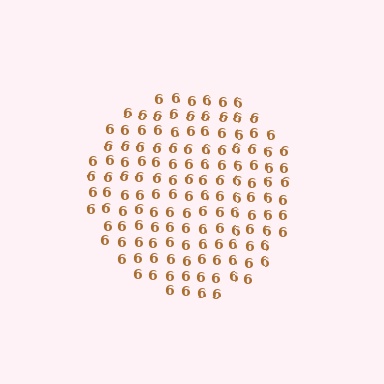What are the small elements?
The small elements are digit 6's.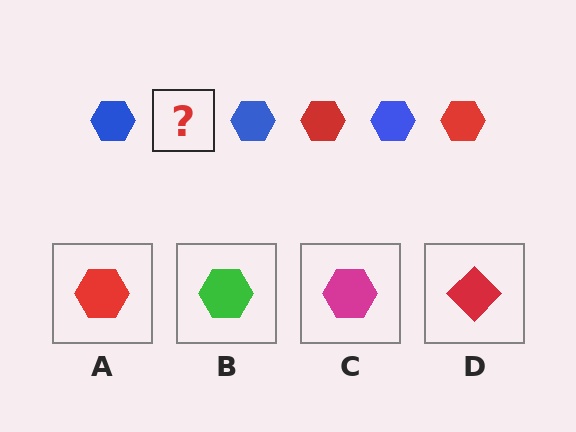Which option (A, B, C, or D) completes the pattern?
A.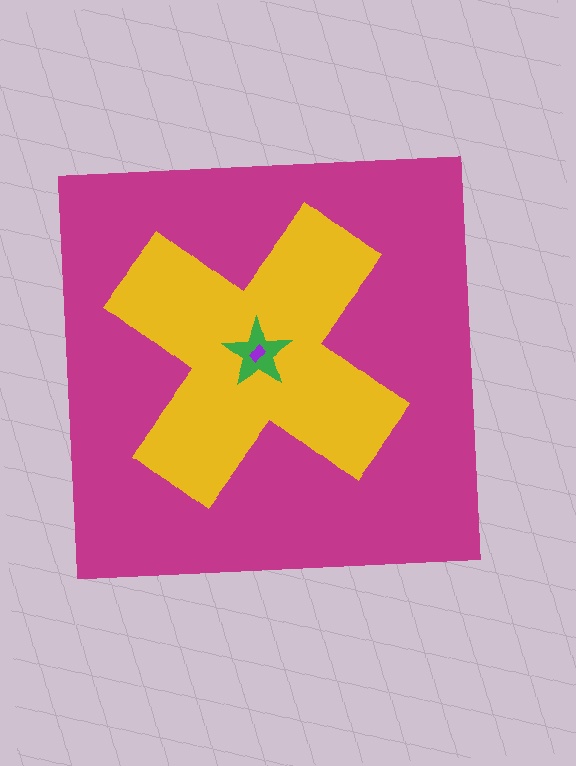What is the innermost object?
The purple rectangle.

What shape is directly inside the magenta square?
The yellow cross.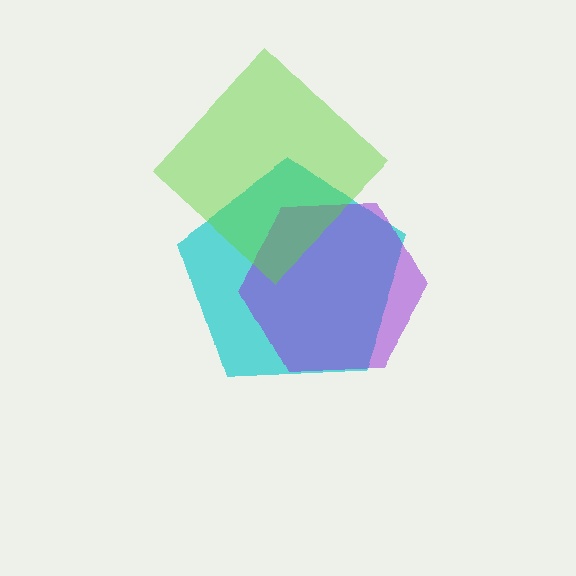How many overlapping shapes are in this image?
There are 3 overlapping shapes in the image.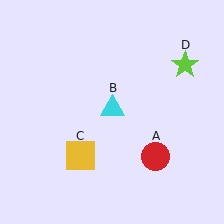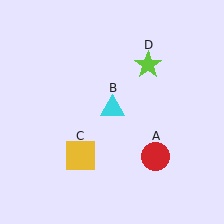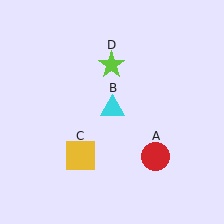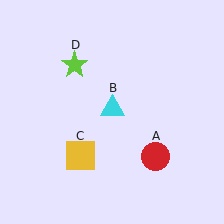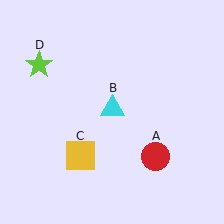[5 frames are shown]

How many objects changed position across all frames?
1 object changed position: lime star (object D).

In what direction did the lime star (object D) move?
The lime star (object D) moved left.